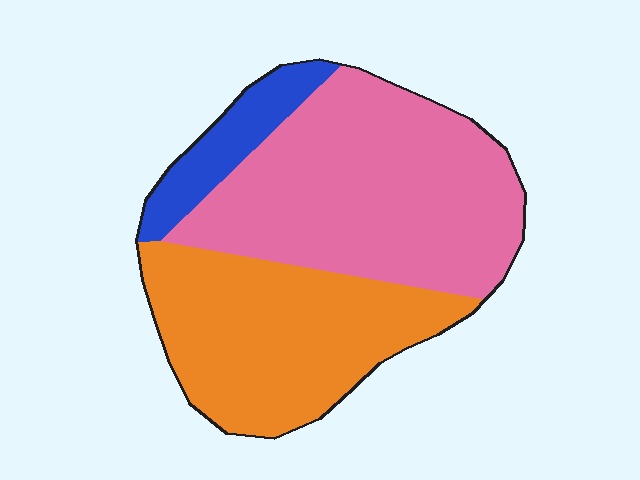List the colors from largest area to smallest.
From largest to smallest: pink, orange, blue.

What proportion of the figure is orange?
Orange takes up about three eighths (3/8) of the figure.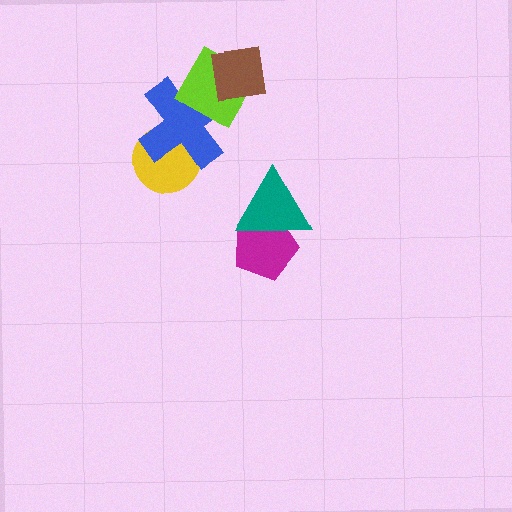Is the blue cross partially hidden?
Yes, it is partially covered by another shape.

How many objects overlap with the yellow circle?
1 object overlaps with the yellow circle.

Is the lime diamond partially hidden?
Yes, it is partially covered by another shape.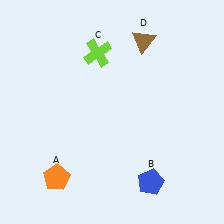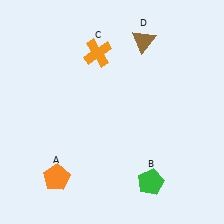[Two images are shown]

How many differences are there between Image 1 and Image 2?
There are 2 differences between the two images.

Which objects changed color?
B changed from blue to green. C changed from lime to orange.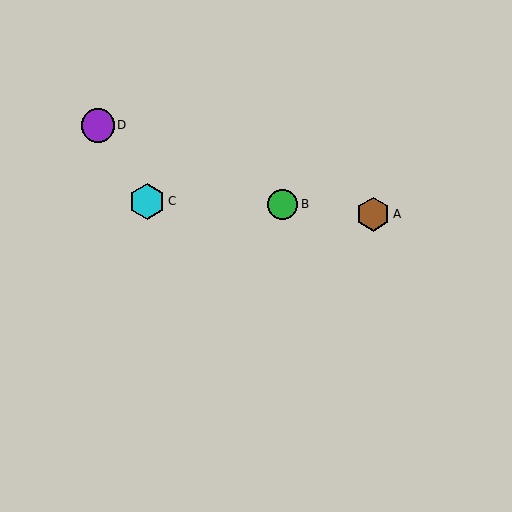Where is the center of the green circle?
The center of the green circle is at (283, 204).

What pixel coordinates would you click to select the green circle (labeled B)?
Click at (283, 204) to select the green circle B.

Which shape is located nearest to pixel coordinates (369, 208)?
The brown hexagon (labeled A) at (373, 214) is nearest to that location.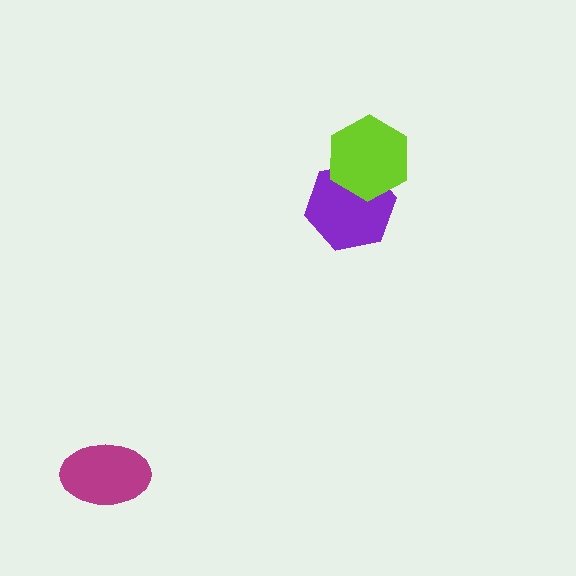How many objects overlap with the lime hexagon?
1 object overlaps with the lime hexagon.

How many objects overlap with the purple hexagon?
1 object overlaps with the purple hexagon.